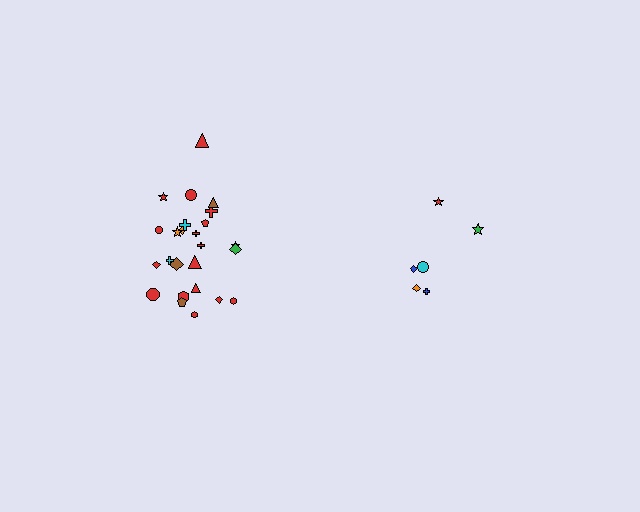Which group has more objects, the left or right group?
The left group.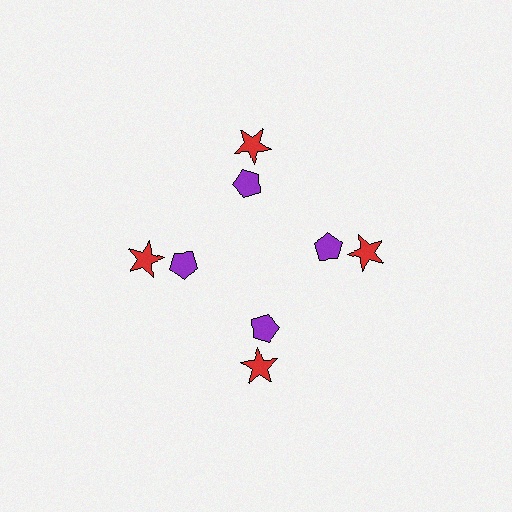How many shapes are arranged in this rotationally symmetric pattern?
There are 8 shapes, arranged in 4 groups of 2.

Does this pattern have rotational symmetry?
Yes, this pattern has 4-fold rotational symmetry. It looks the same after rotating 90 degrees around the center.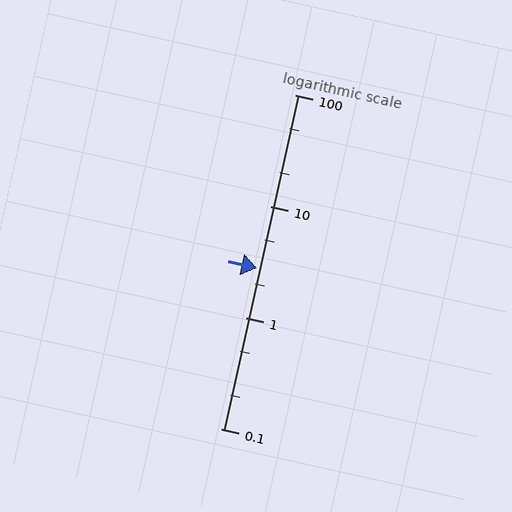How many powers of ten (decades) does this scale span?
The scale spans 3 decades, from 0.1 to 100.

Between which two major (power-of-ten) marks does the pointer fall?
The pointer is between 1 and 10.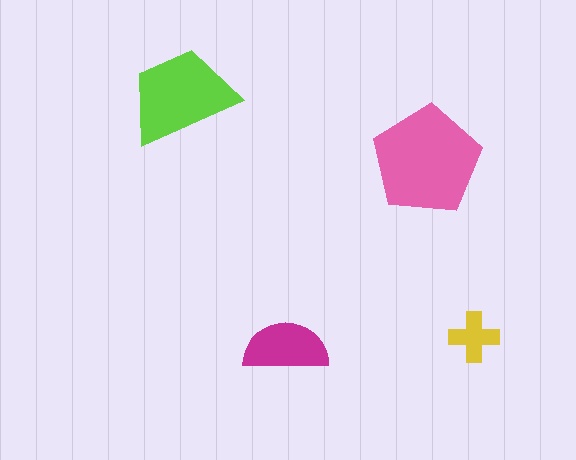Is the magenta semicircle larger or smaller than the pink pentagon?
Smaller.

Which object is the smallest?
The yellow cross.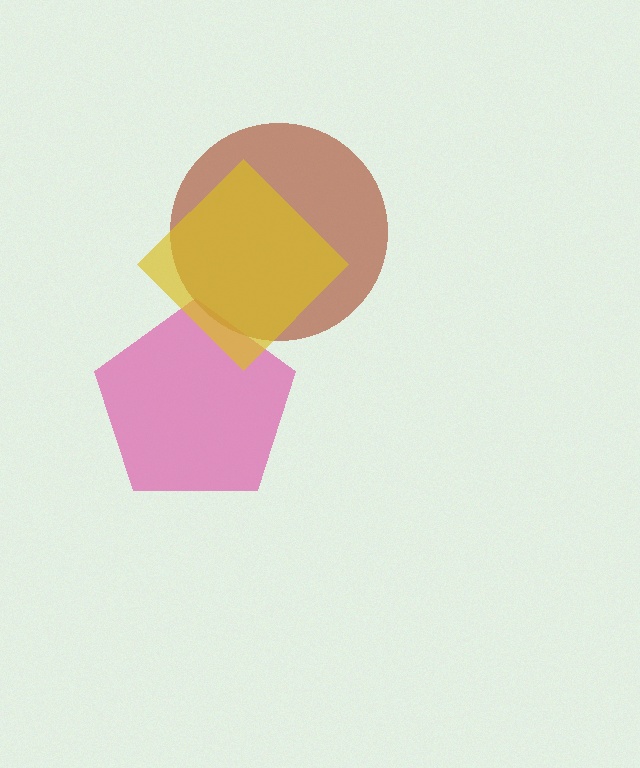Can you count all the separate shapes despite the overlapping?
Yes, there are 3 separate shapes.